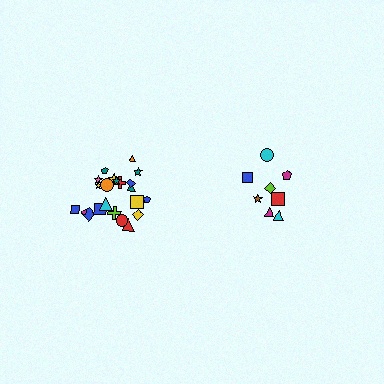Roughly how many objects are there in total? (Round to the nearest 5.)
Roughly 30 objects in total.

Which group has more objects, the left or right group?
The left group.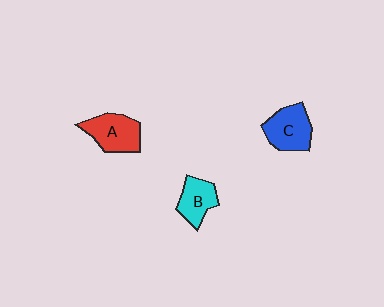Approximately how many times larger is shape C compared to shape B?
Approximately 1.3 times.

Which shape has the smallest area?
Shape B (cyan).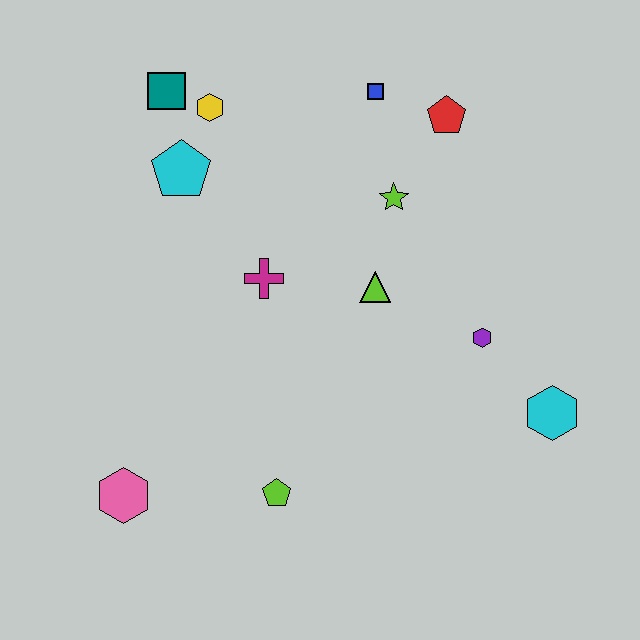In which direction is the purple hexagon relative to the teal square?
The purple hexagon is to the right of the teal square.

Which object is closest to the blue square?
The red pentagon is closest to the blue square.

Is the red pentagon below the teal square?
Yes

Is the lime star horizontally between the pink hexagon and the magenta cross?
No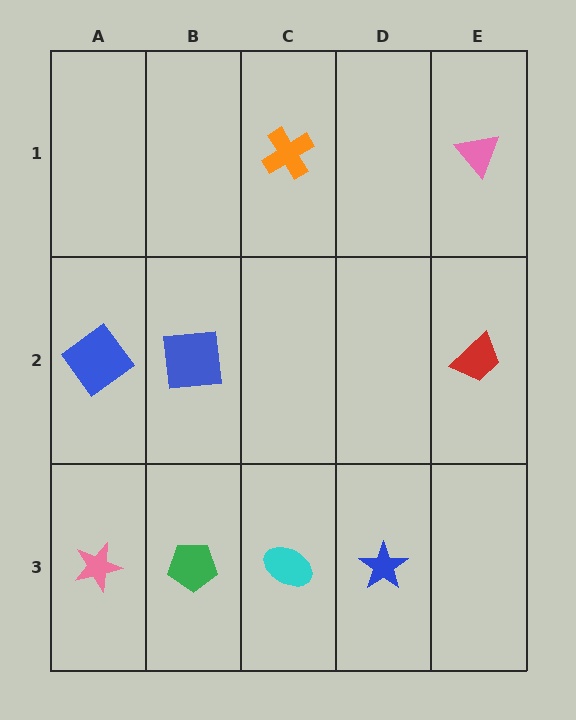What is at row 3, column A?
A pink star.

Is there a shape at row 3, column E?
No, that cell is empty.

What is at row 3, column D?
A blue star.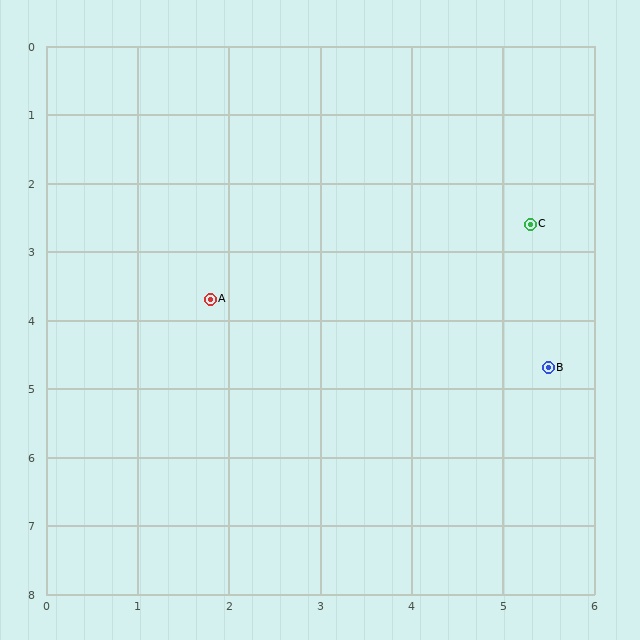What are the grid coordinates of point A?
Point A is at approximately (1.8, 3.7).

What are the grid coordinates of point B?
Point B is at approximately (5.5, 4.7).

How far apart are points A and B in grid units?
Points A and B are about 3.8 grid units apart.